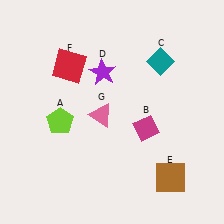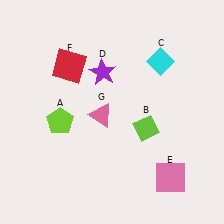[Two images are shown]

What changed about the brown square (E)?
In Image 1, E is brown. In Image 2, it changed to pink.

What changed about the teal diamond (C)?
In Image 1, C is teal. In Image 2, it changed to cyan.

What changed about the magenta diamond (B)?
In Image 1, B is magenta. In Image 2, it changed to lime.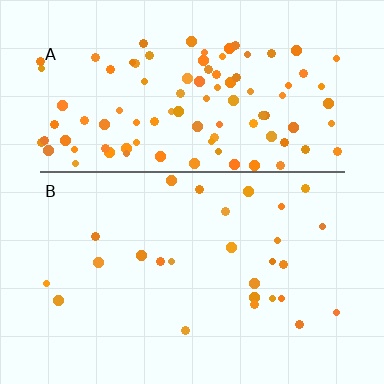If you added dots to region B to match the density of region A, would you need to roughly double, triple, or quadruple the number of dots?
Approximately quadruple.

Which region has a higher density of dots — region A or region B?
A (the top).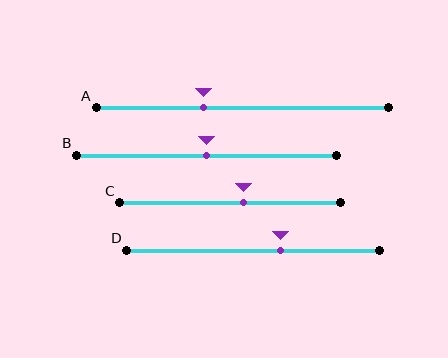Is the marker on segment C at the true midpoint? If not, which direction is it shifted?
No, the marker on segment C is shifted to the right by about 6% of the segment length.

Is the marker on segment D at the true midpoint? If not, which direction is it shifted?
No, the marker on segment D is shifted to the right by about 11% of the segment length.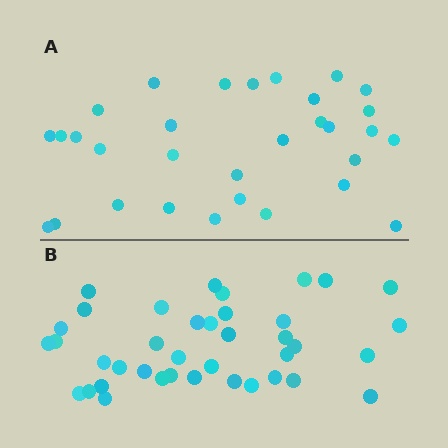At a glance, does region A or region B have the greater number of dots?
Region B (the bottom region) has more dots.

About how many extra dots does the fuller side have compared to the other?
Region B has roughly 8 or so more dots than region A.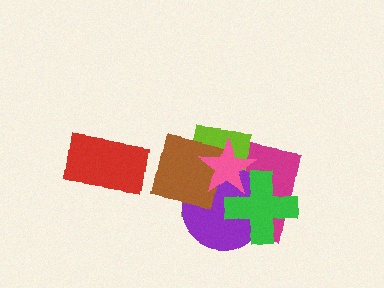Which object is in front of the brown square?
The pink star is in front of the brown square.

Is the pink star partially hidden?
No, no other shape covers it.